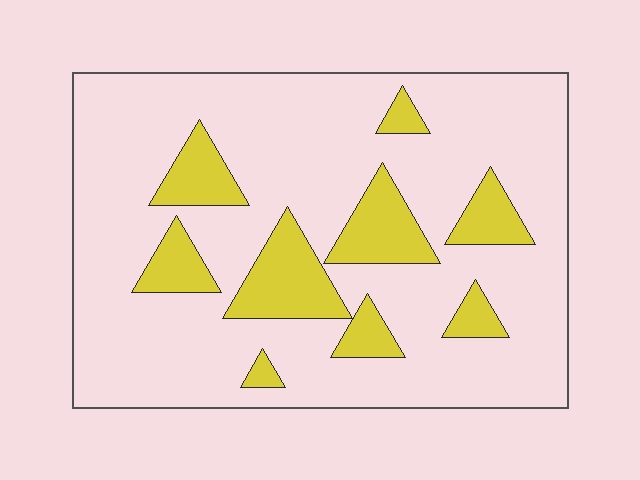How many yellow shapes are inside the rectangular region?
9.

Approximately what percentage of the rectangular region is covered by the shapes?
Approximately 20%.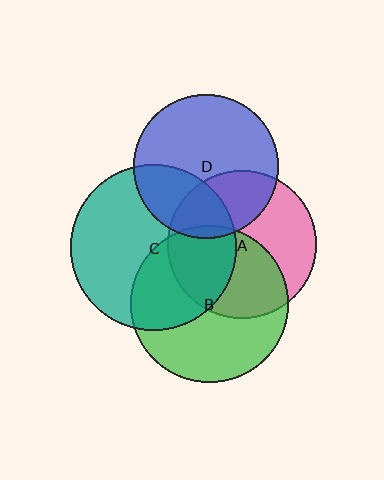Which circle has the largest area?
Circle C (teal).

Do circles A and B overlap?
Yes.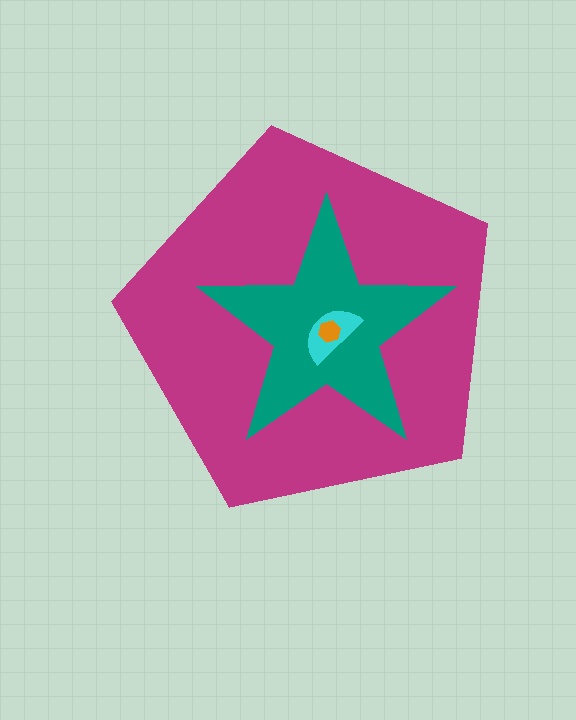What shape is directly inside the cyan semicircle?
The orange hexagon.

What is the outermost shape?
The magenta pentagon.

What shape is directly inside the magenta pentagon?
The teal star.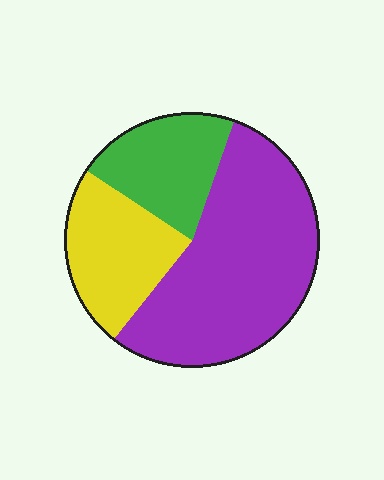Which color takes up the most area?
Purple, at roughly 55%.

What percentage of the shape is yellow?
Yellow takes up less than a quarter of the shape.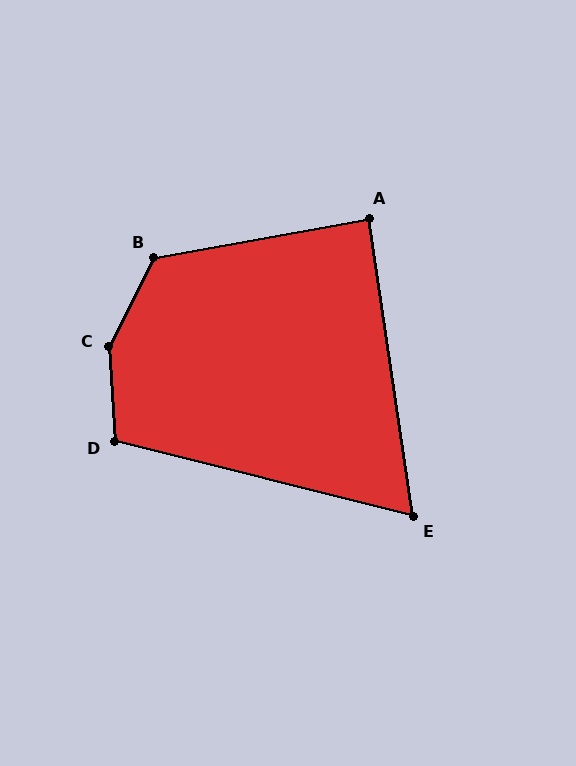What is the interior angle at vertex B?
Approximately 128 degrees (obtuse).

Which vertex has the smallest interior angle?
E, at approximately 67 degrees.